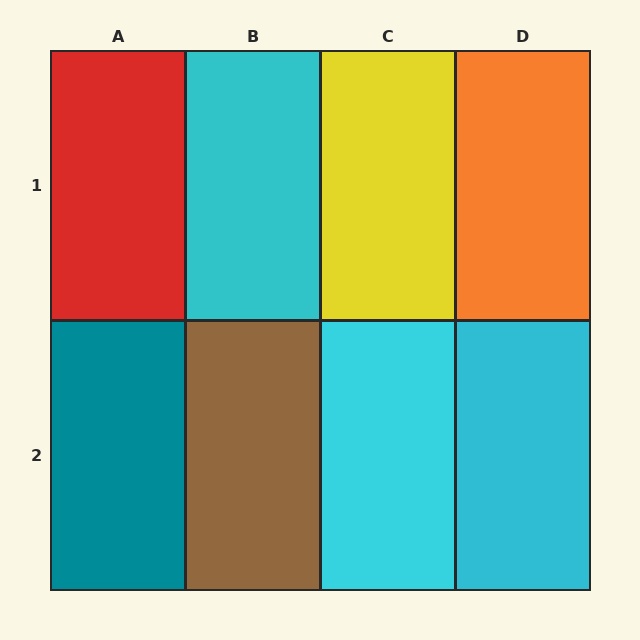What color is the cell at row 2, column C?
Cyan.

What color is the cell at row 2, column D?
Cyan.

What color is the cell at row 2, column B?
Brown.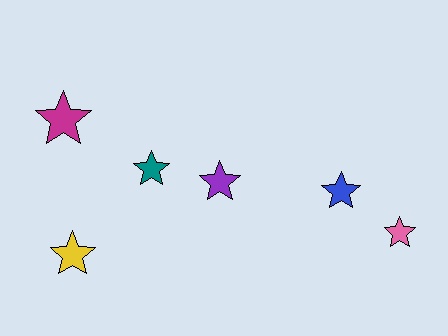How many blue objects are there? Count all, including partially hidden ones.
There is 1 blue object.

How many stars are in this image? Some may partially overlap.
There are 6 stars.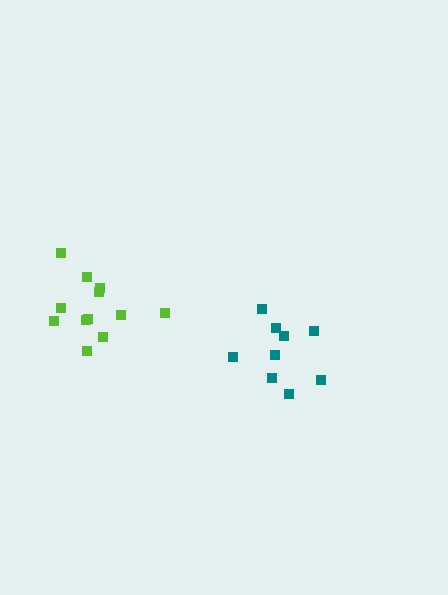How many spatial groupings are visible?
There are 2 spatial groupings.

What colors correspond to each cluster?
The clusters are colored: teal, lime.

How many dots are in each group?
Group 1: 9 dots, Group 2: 12 dots (21 total).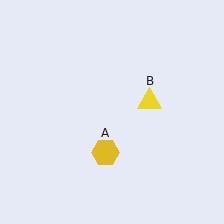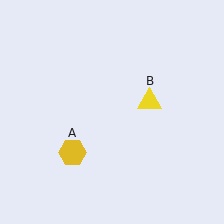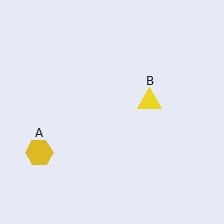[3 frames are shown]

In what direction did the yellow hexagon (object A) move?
The yellow hexagon (object A) moved left.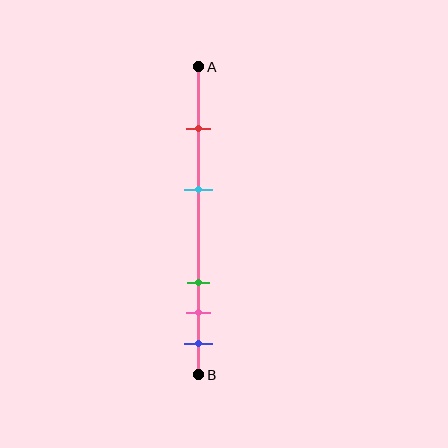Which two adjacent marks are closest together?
The pink and blue marks are the closest adjacent pair.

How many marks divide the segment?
There are 5 marks dividing the segment.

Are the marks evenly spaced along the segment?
No, the marks are not evenly spaced.